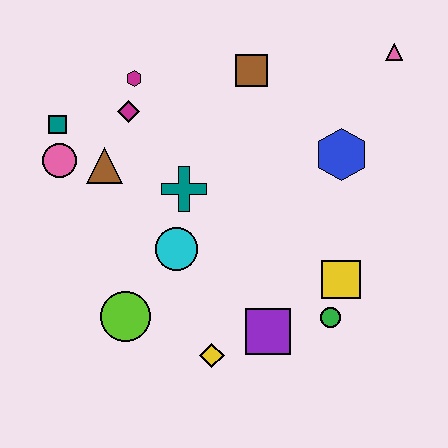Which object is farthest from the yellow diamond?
The pink triangle is farthest from the yellow diamond.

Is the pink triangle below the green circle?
No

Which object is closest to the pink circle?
The teal square is closest to the pink circle.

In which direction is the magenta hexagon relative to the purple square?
The magenta hexagon is above the purple square.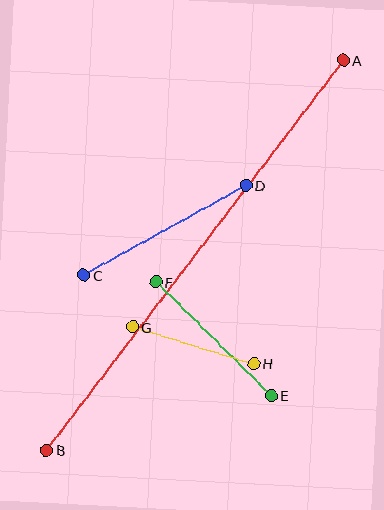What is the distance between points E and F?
The distance is approximately 162 pixels.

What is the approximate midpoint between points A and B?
The midpoint is at approximately (195, 255) pixels.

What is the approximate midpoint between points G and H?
The midpoint is at approximately (193, 345) pixels.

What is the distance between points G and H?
The distance is approximately 127 pixels.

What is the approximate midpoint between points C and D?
The midpoint is at approximately (165, 230) pixels.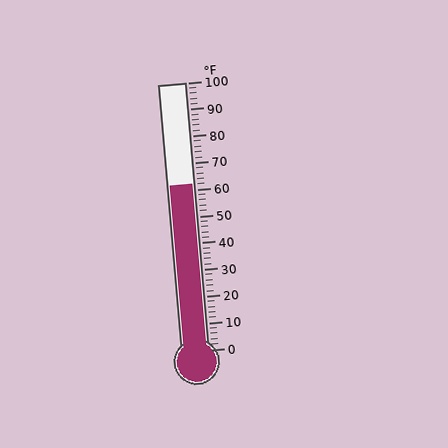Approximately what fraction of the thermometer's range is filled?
The thermometer is filled to approximately 60% of its range.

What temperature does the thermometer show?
The thermometer shows approximately 62°F.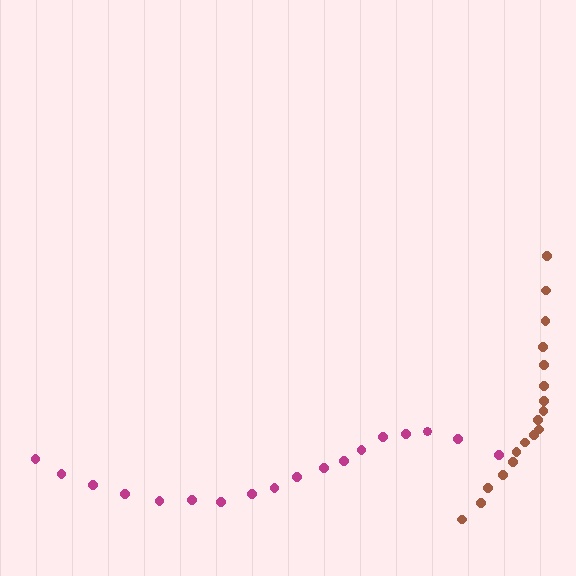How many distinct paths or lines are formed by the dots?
There are 2 distinct paths.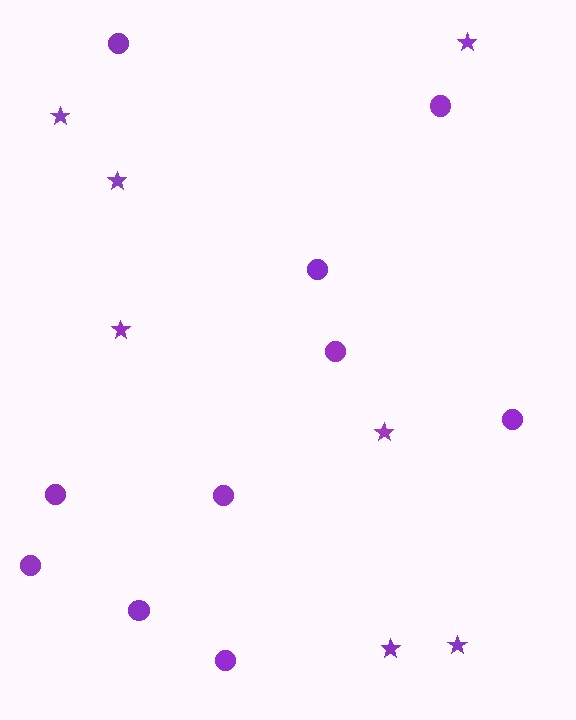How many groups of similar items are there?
There are 2 groups: one group of circles (10) and one group of stars (7).